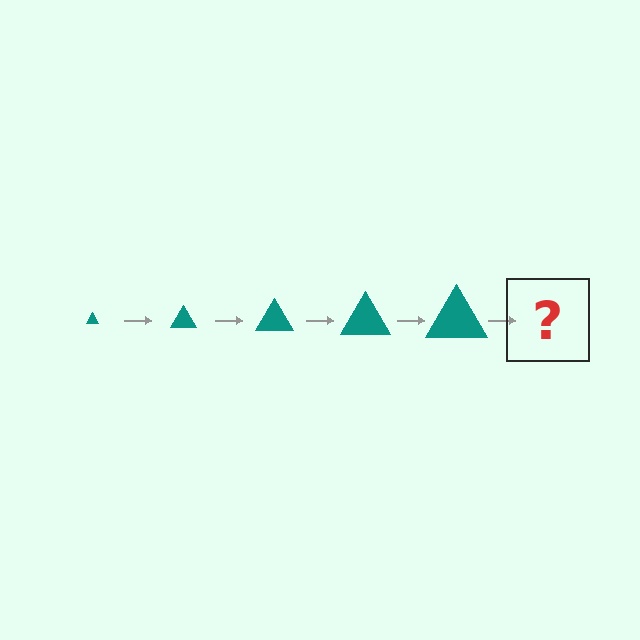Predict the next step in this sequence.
The next step is a teal triangle, larger than the previous one.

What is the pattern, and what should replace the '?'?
The pattern is that the triangle gets progressively larger each step. The '?' should be a teal triangle, larger than the previous one.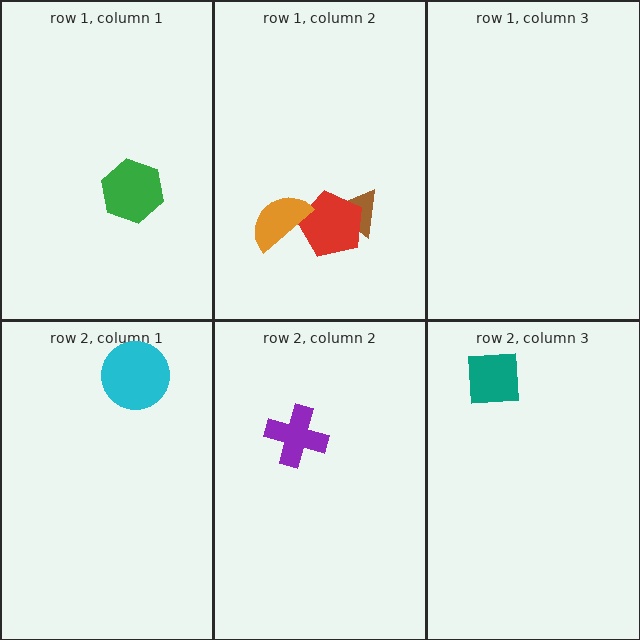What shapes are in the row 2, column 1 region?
The cyan circle.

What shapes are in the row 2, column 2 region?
The purple cross.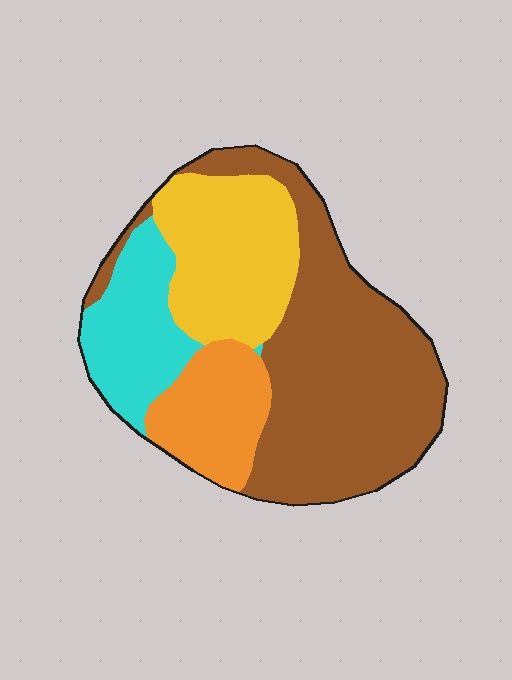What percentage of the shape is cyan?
Cyan takes up about one sixth (1/6) of the shape.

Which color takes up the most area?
Brown, at roughly 45%.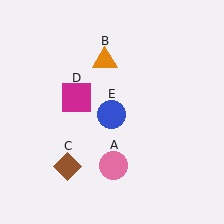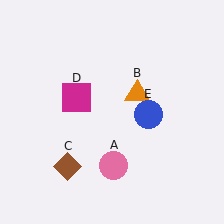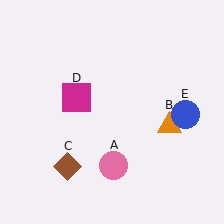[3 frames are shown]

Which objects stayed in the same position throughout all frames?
Pink circle (object A) and brown diamond (object C) and magenta square (object D) remained stationary.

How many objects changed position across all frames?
2 objects changed position: orange triangle (object B), blue circle (object E).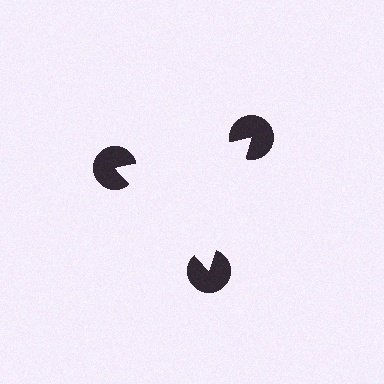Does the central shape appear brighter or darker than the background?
It typically appears slightly brighter than the background, even though no actual brightness change is drawn.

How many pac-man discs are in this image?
There are 3 — one at each vertex of the illusory triangle.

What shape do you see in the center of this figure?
An illusory triangle — its edges are inferred from the aligned wedge cuts in the pac-man discs, not physically drawn.